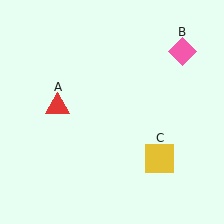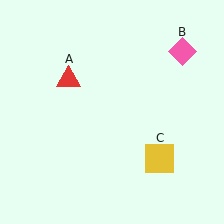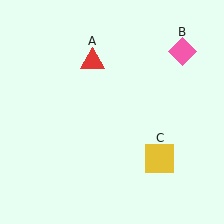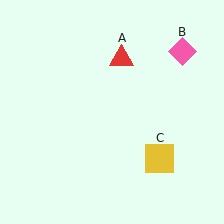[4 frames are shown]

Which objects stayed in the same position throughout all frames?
Pink diamond (object B) and yellow square (object C) remained stationary.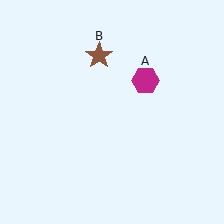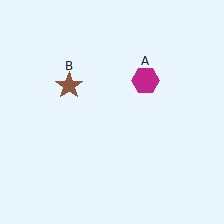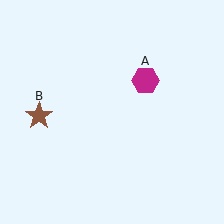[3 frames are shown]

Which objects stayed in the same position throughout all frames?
Magenta hexagon (object A) remained stationary.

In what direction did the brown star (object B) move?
The brown star (object B) moved down and to the left.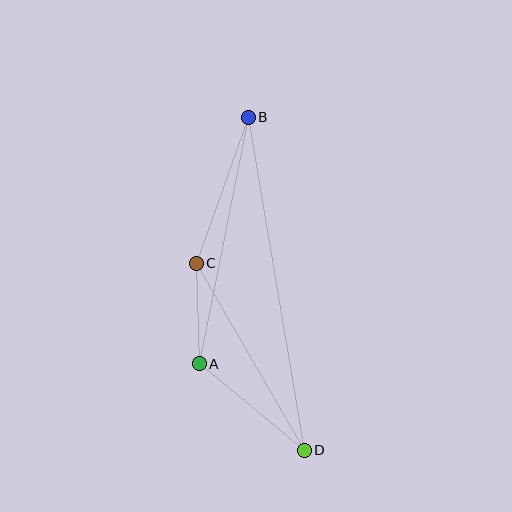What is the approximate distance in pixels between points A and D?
The distance between A and D is approximately 136 pixels.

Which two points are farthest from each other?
Points B and D are farthest from each other.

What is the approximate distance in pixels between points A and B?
The distance between A and B is approximately 251 pixels.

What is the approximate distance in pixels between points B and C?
The distance between B and C is approximately 155 pixels.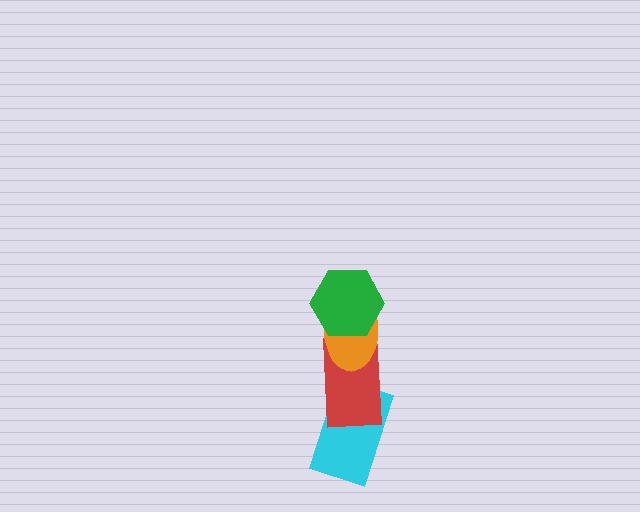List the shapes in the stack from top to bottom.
From top to bottom: the green hexagon, the orange ellipse, the red rectangle, the cyan rectangle.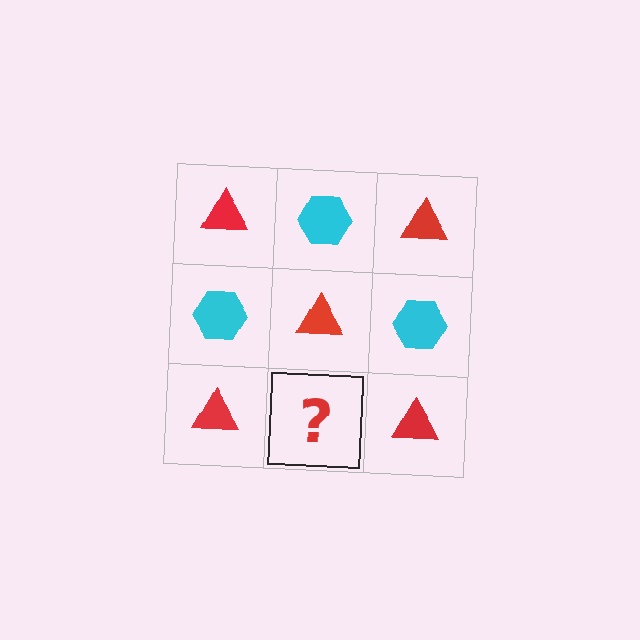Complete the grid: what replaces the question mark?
The question mark should be replaced with a cyan hexagon.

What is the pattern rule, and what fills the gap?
The rule is that it alternates red triangle and cyan hexagon in a checkerboard pattern. The gap should be filled with a cyan hexagon.